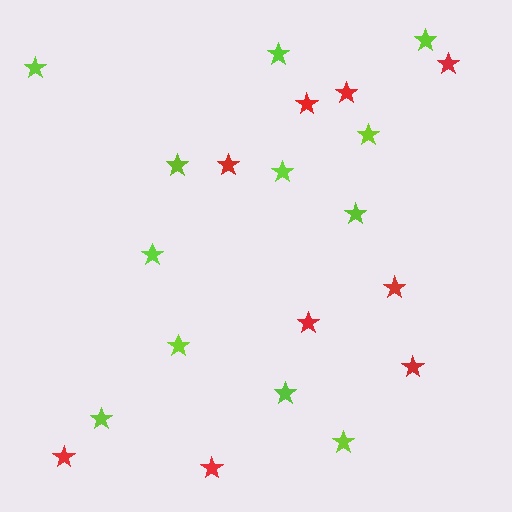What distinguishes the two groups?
There are 2 groups: one group of lime stars (12) and one group of red stars (9).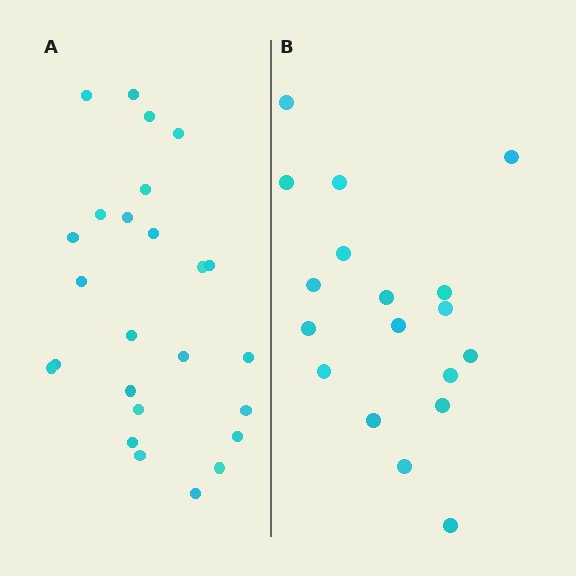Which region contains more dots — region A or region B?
Region A (the left region) has more dots.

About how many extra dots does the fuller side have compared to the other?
Region A has roughly 8 or so more dots than region B.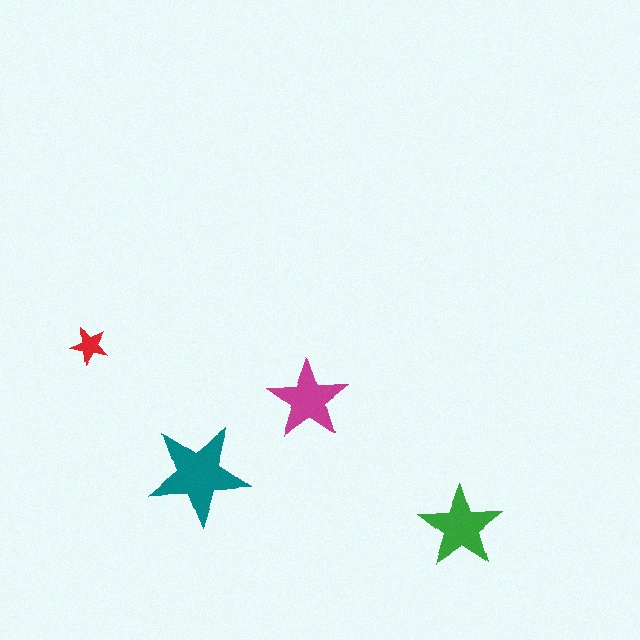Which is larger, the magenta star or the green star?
The green one.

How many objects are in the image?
There are 4 objects in the image.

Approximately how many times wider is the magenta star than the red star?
About 2 times wider.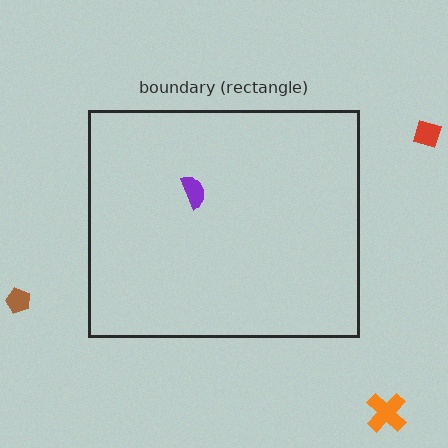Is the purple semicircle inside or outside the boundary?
Inside.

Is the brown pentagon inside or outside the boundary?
Outside.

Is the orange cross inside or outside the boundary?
Outside.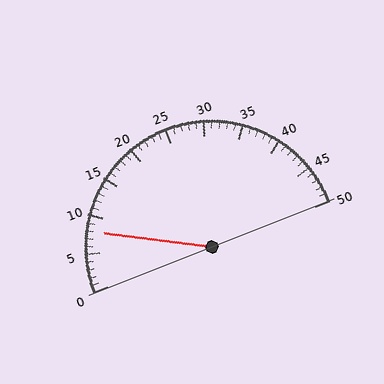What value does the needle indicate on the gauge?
The needle indicates approximately 8.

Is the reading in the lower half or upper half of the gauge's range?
The reading is in the lower half of the range (0 to 50).